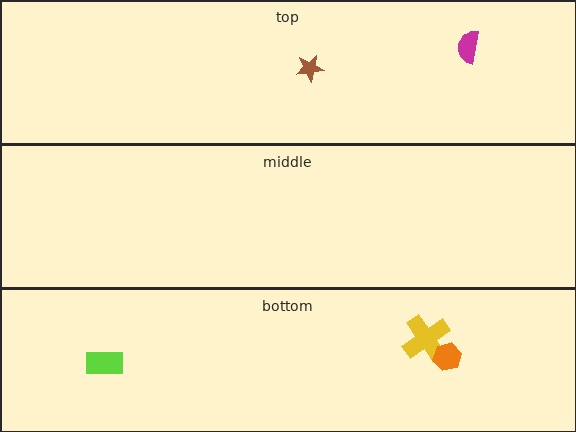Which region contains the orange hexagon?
The bottom region.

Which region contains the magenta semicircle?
The top region.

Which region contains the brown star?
The top region.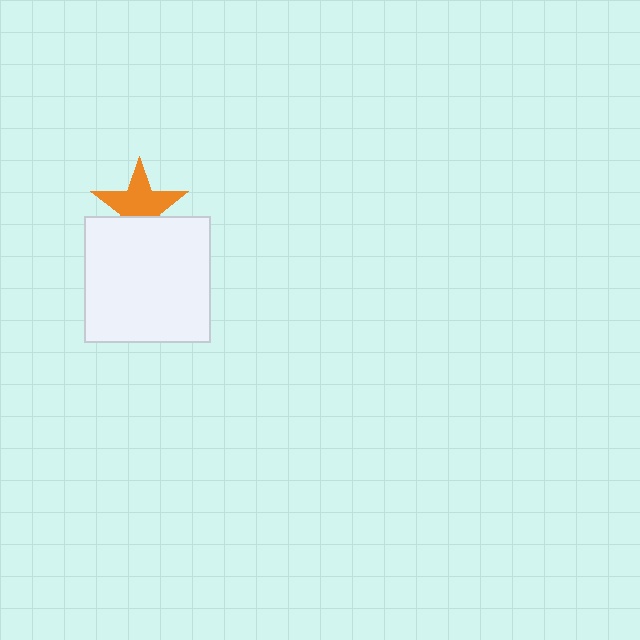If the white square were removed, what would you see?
You would see the complete orange star.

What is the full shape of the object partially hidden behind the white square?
The partially hidden object is an orange star.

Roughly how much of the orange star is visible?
Most of it is visible (roughly 65%).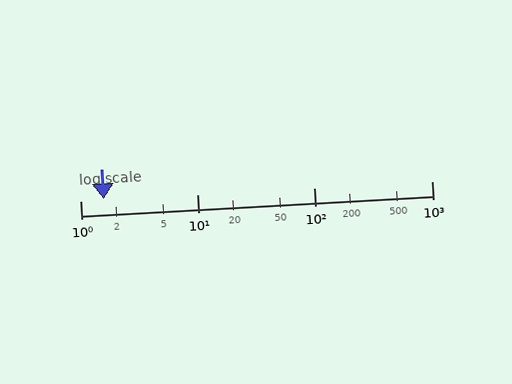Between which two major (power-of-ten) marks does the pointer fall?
The pointer is between 1 and 10.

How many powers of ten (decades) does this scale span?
The scale spans 3 decades, from 1 to 1000.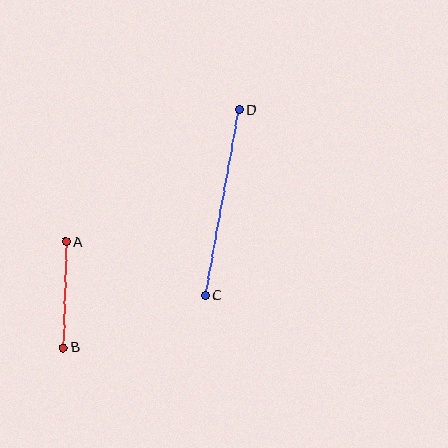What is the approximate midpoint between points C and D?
The midpoint is at approximately (222, 203) pixels.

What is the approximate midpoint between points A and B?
The midpoint is at approximately (65, 295) pixels.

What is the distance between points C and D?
The distance is approximately 189 pixels.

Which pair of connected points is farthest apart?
Points C and D are farthest apart.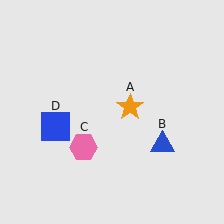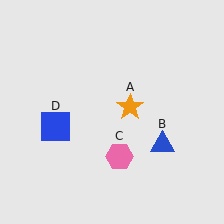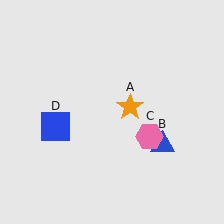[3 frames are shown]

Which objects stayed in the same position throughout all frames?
Orange star (object A) and blue triangle (object B) and blue square (object D) remained stationary.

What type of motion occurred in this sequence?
The pink hexagon (object C) rotated counterclockwise around the center of the scene.